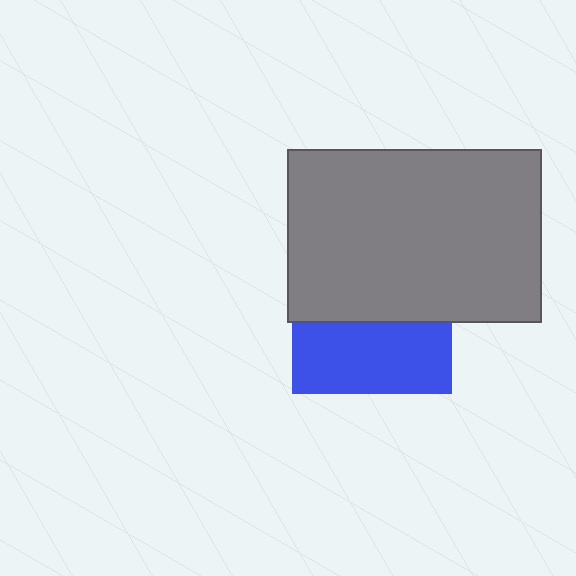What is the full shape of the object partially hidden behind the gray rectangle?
The partially hidden object is a blue square.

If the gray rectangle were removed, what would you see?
You would see the complete blue square.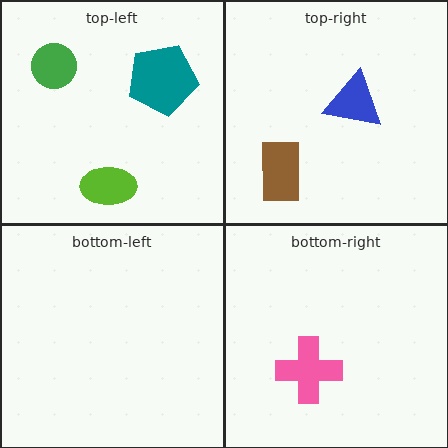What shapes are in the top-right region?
The blue triangle, the brown rectangle.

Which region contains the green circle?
The top-left region.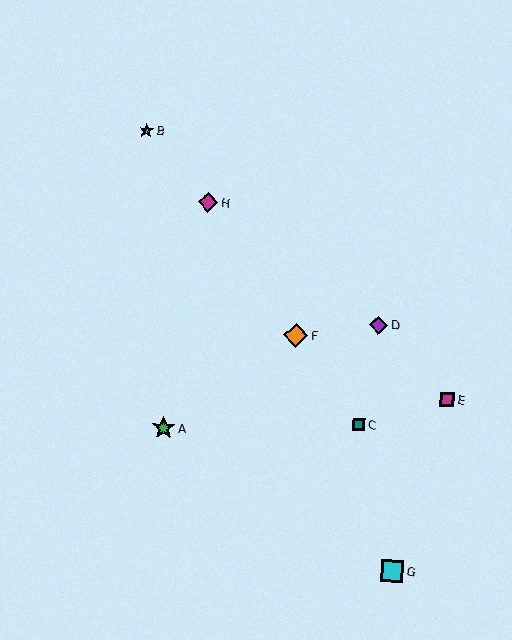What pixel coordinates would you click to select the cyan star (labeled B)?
Click at (147, 130) to select the cyan star B.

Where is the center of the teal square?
The center of the teal square is at (359, 424).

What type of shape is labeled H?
Shape H is a magenta diamond.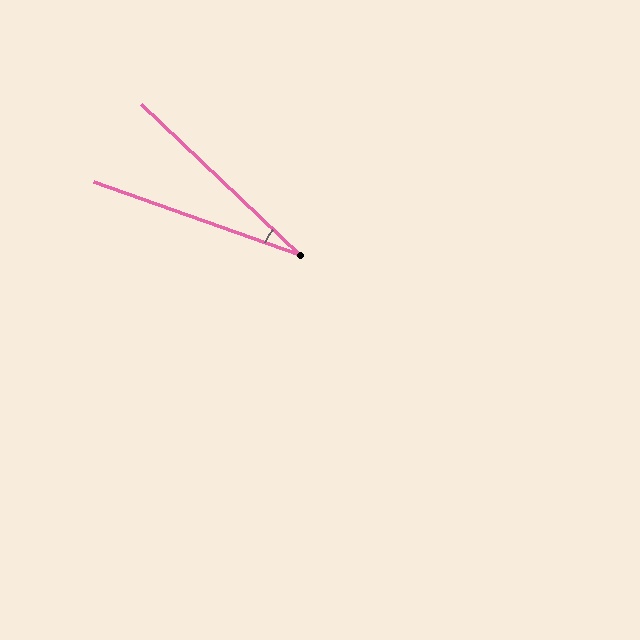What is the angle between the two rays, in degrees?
Approximately 24 degrees.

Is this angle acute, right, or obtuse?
It is acute.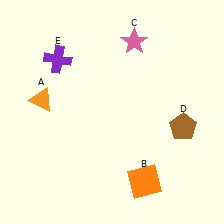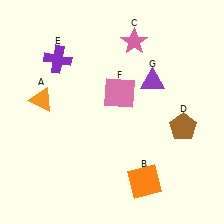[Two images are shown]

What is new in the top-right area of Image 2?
A pink square (F) was added in the top-right area of Image 2.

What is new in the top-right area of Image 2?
A purple triangle (G) was added in the top-right area of Image 2.